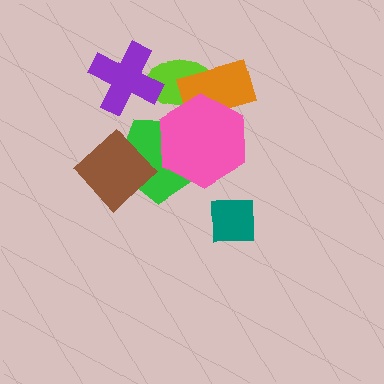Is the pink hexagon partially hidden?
No, no other shape covers it.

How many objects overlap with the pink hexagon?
3 objects overlap with the pink hexagon.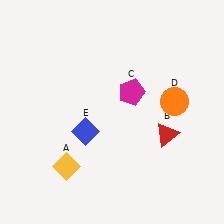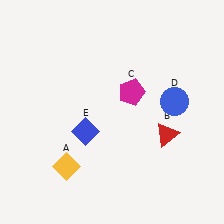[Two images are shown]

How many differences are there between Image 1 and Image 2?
There is 1 difference between the two images.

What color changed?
The circle (D) changed from orange in Image 1 to blue in Image 2.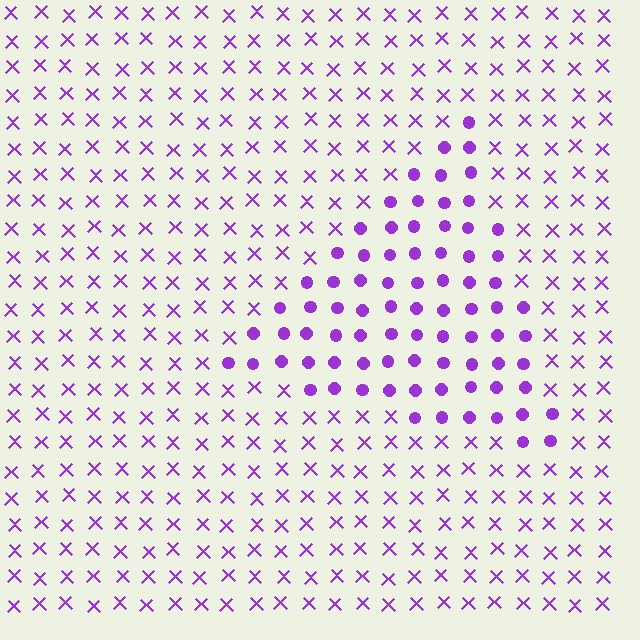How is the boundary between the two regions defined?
The boundary is defined by a change in element shape: circles inside vs. X marks outside. All elements share the same color and spacing.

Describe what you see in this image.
The image is filled with small purple elements arranged in a uniform grid. A triangle-shaped region contains circles, while the surrounding area contains X marks. The boundary is defined purely by the change in element shape.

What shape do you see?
I see a triangle.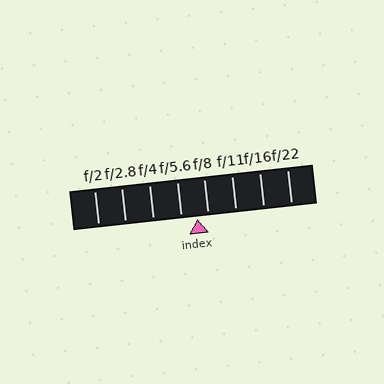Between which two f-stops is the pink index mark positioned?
The index mark is between f/5.6 and f/8.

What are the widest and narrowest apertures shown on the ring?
The widest aperture shown is f/2 and the narrowest is f/22.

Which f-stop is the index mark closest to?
The index mark is closest to f/8.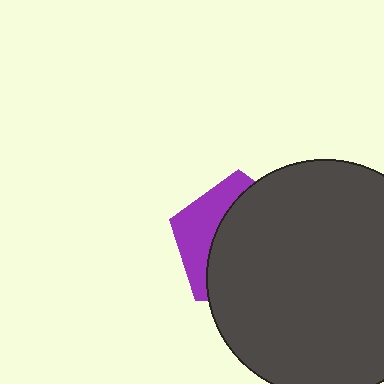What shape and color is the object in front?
The object in front is a dark gray circle.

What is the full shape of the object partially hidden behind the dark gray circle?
The partially hidden object is a purple pentagon.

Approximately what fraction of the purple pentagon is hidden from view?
Roughly 68% of the purple pentagon is hidden behind the dark gray circle.